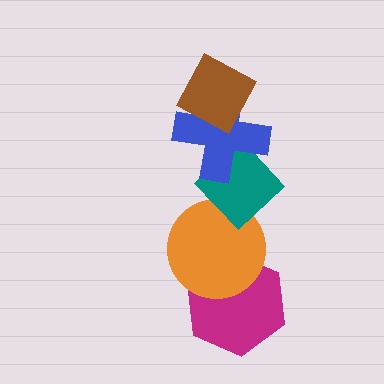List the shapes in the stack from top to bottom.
From top to bottom: the brown diamond, the blue cross, the teal diamond, the orange circle, the magenta hexagon.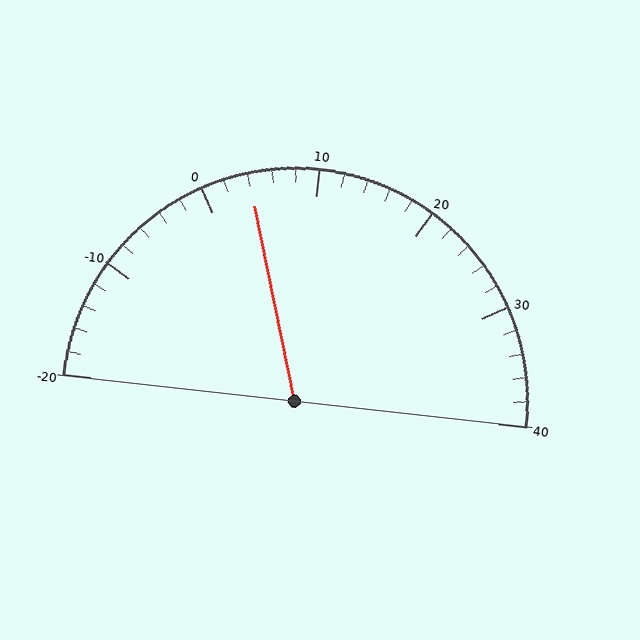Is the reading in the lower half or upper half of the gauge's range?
The reading is in the lower half of the range (-20 to 40).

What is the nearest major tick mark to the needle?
The nearest major tick mark is 0.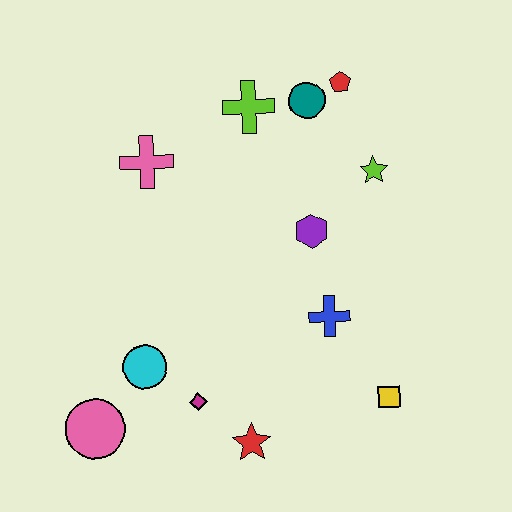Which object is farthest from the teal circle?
The pink circle is farthest from the teal circle.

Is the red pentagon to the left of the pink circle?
No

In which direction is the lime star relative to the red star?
The lime star is above the red star.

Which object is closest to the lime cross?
The teal circle is closest to the lime cross.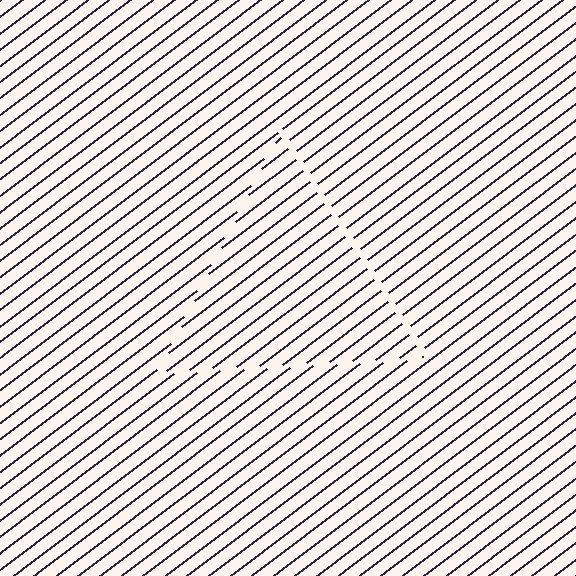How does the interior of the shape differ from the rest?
The interior of the shape contains the same grating, shifted by half a period — the contour is defined by the phase discontinuity where line-ends from the inner and outer gratings abut.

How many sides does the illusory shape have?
3 sides — the line-ends trace a triangle.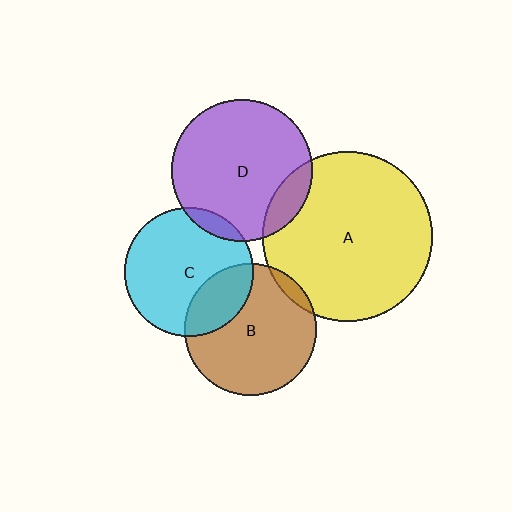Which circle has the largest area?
Circle A (yellow).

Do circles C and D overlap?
Yes.